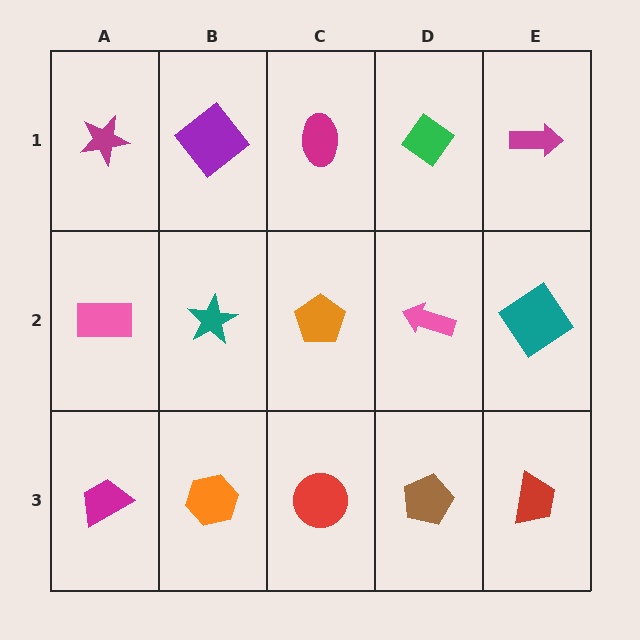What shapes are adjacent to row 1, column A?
A pink rectangle (row 2, column A), a purple diamond (row 1, column B).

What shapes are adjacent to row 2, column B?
A purple diamond (row 1, column B), an orange hexagon (row 3, column B), a pink rectangle (row 2, column A), an orange pentagon (row 2, column C).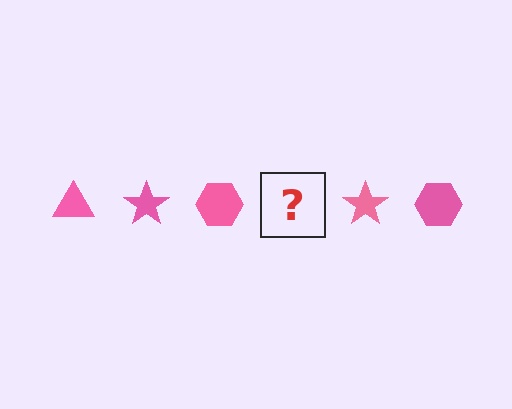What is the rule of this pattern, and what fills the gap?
The rule is that the pattern cycles through triangle, star, hexagon shapes in pink. The gap should be filled with a pink triangle.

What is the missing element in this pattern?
The missing element is a pink triangle.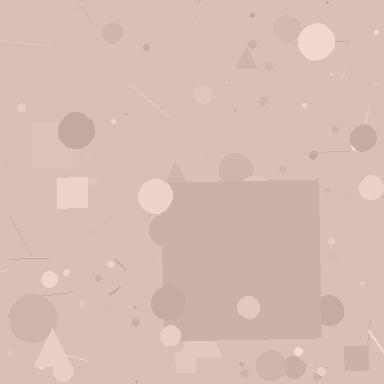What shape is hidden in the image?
A square is hidden in the image.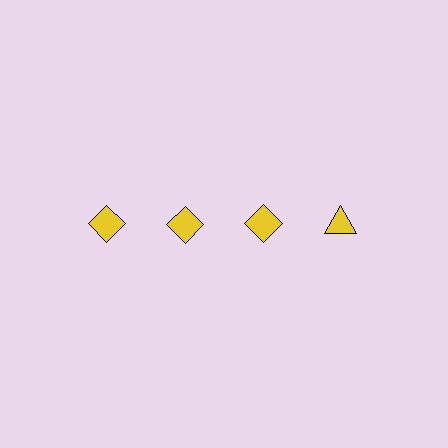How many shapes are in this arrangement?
There are 4 shapes arranged in a grid pattern.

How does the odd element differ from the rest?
It has a different shape: triangle instead of diamond.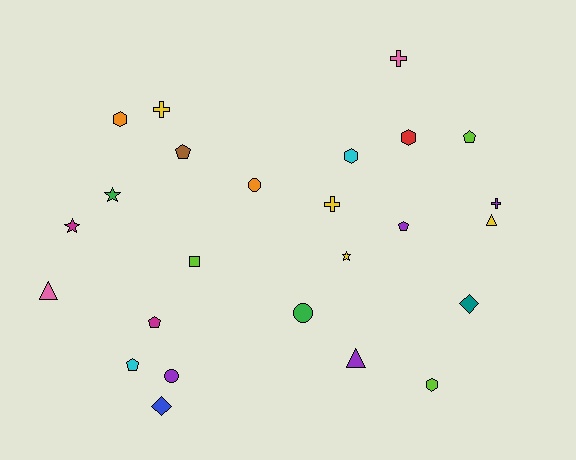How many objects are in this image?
There are 25 objects.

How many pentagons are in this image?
There are 5 pentagons.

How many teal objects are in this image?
There is 1 teal object.